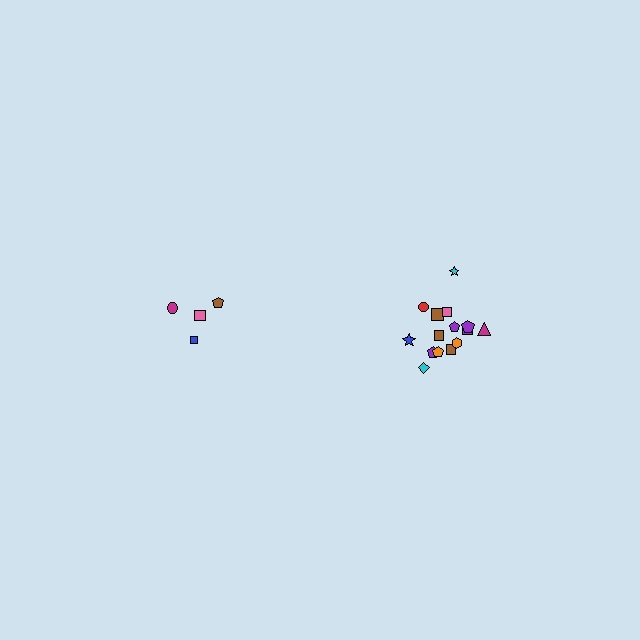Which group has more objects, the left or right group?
The right group.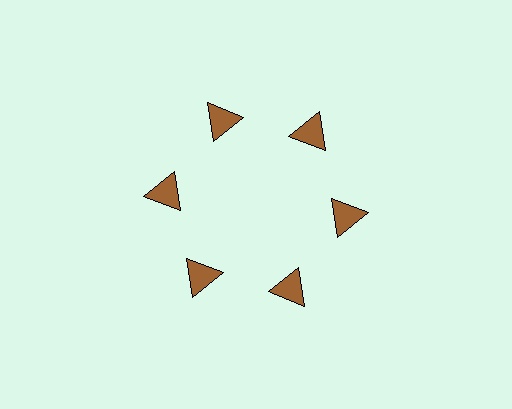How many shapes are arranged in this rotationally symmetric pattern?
There are 6 shapes, arranged in 6 groups of 1.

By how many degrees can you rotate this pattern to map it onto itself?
The pattern maps onto itself every 60 degrees of rotation.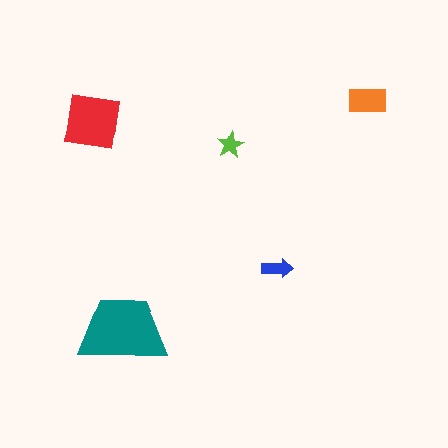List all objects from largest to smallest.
The teal trapezoid, the red square, the orange rectangle, the blue arrow, the lime star.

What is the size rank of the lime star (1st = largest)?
5th.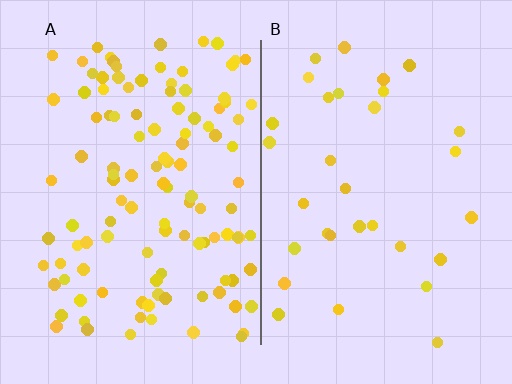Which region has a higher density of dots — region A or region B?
A (the left).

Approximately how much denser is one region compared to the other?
Approximately 3.6× — region A over region B.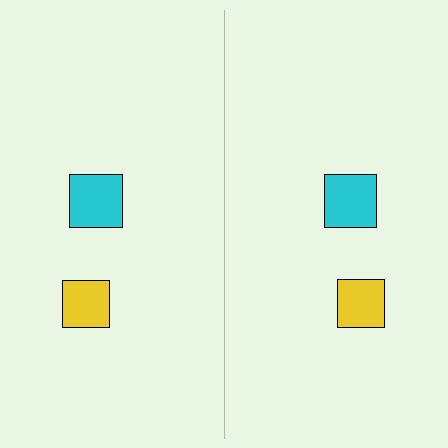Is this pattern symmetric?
Yes, this pattern has bilateral (reflection) symmetry.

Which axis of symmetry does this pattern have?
The pattern has a vertical axis of symmetry running through the center of the image.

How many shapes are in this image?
There are 4 shapes in this image.